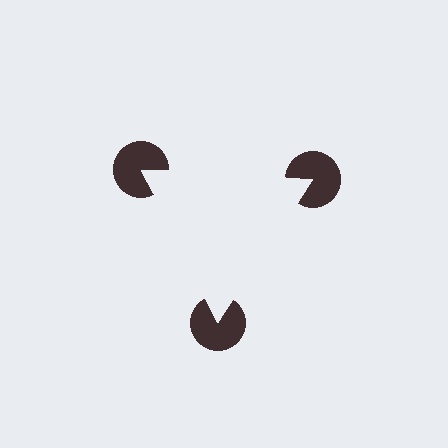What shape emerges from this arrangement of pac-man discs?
An illusory triangle — its edges are inferred from the aligned wedge cuts in the pac-man discs, not physically drawn.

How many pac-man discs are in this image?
There are 3 — one at each vertex of the illusory triangle.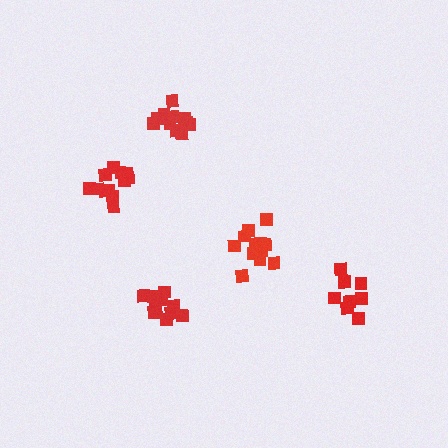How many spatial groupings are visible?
There are 5 spatial groupings.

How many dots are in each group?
Group 1: 10 dots, Group 2: 13 dots, Group 3: 12 dots, Group 4: 12 dots, Group 5: 8 dots (55 total).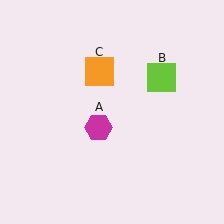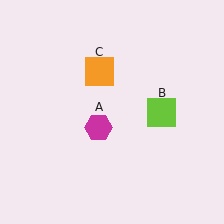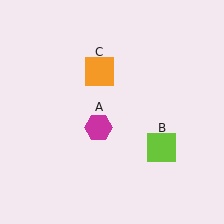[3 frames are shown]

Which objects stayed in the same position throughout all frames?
Magenta hexagon (object A) and orange square (object C) remained stationary.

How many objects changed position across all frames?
1 object changed position: lime square (object B).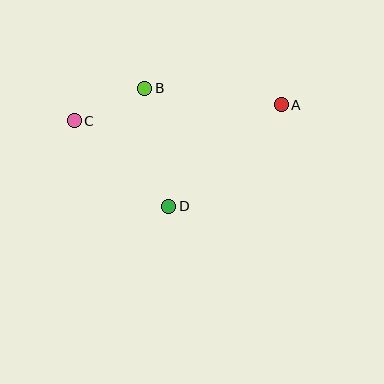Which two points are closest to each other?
Points B and C are closest to each other.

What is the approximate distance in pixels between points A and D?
The distance between A and D is approximately 152 pixels.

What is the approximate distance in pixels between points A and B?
The distance between A and B is approximately 137 pixels.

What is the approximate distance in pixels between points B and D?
The distance between B and D is approximately 120 pixels.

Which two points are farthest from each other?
Points A and C are farthest from each other.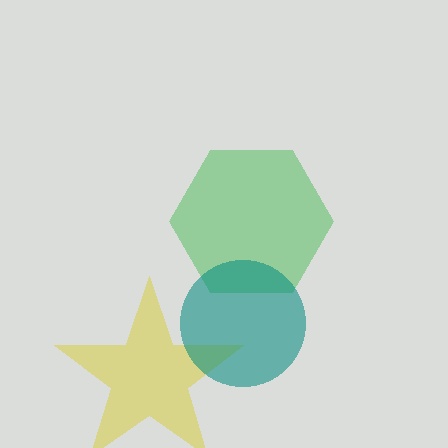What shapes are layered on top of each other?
The layered shapes are: a green hexagon, a yellow star, a teal circle.